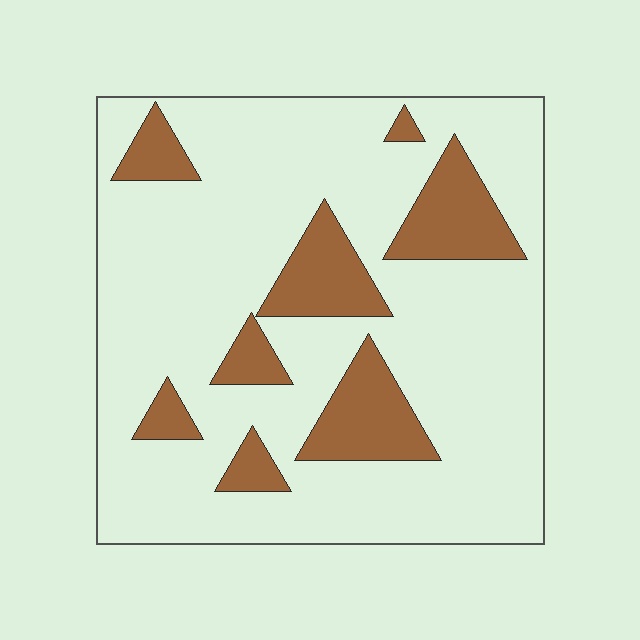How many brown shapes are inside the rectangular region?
8.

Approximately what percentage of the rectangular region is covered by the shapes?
Approximately 20%.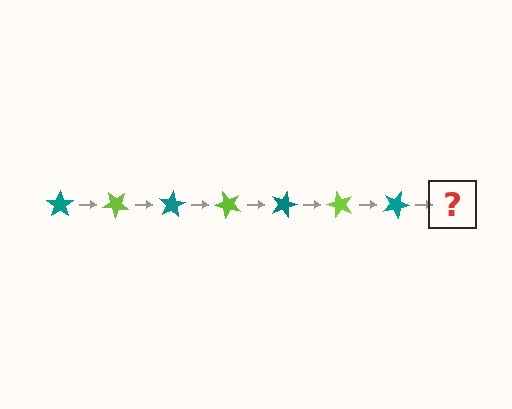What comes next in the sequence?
The next element should be a lime star, rotated 280 degrees from the start.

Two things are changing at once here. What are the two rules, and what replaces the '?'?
The two rules are that it rotates 40 degrees each step and the color cycles through teal and lime. The '?' should be a lime star, rotated 280 degrees from the start.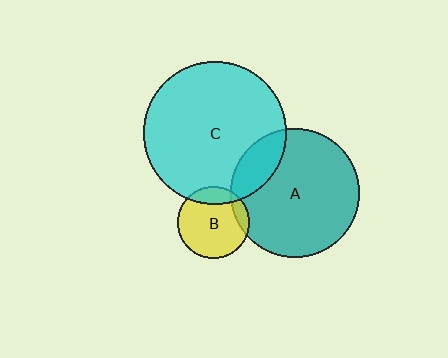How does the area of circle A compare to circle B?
Approximately 3.2 times.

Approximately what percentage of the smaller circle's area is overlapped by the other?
Approximately 15%.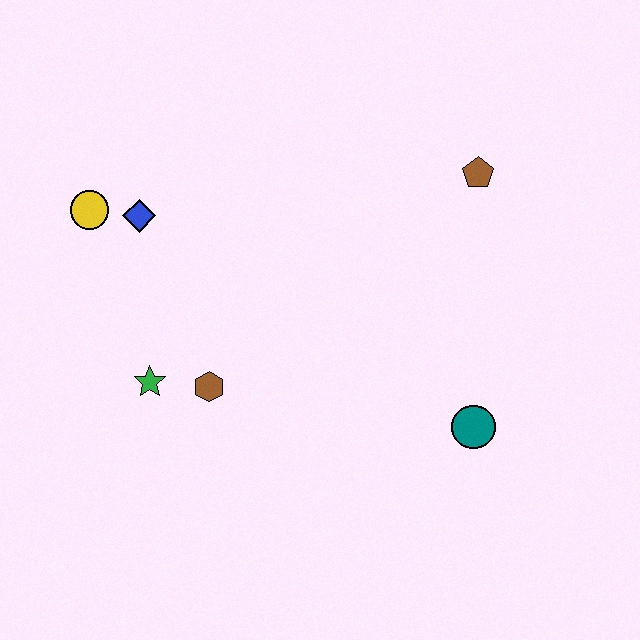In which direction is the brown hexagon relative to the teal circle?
The brown hexagon is to the left of the teal circle.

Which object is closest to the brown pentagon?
The teal circle is closest to the brown pentagon.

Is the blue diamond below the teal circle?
No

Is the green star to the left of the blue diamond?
No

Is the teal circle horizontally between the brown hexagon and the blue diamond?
No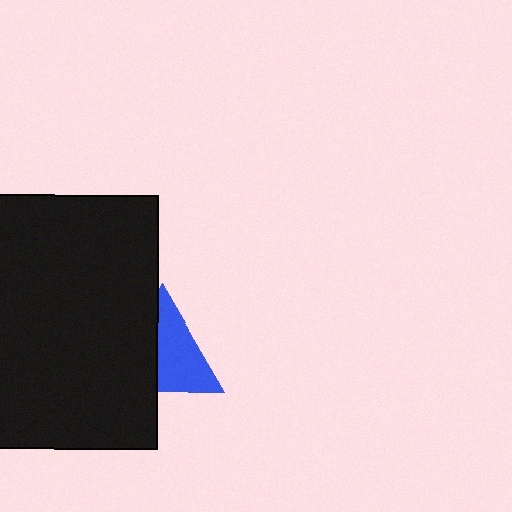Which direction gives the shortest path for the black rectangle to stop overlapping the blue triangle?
Moving left gives the shortest separation.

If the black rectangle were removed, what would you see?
You would see the complete blue triangle.